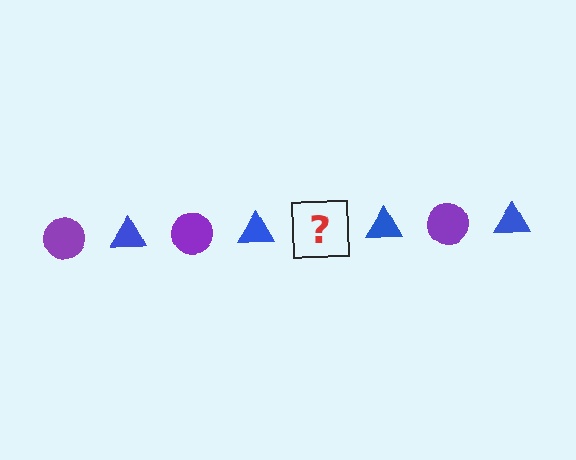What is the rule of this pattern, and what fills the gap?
The rule is that the pattern alternates between purple circle and blue triangle. The gap should be filled with a purple circle.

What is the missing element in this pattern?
The missing element is a purple circle.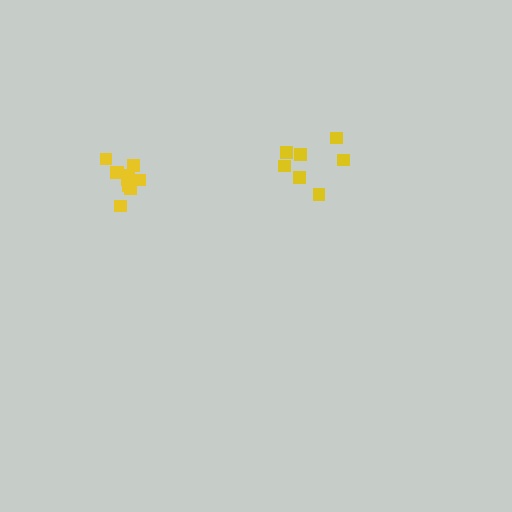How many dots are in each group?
Group 1: 10 dots, Group 2: 7 dots (17 total).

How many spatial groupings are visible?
There are 2 spatial groupings.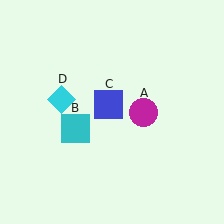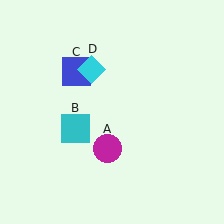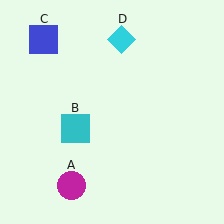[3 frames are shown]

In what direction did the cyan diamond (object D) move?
The cyan diamond (object D) moved up and to the right.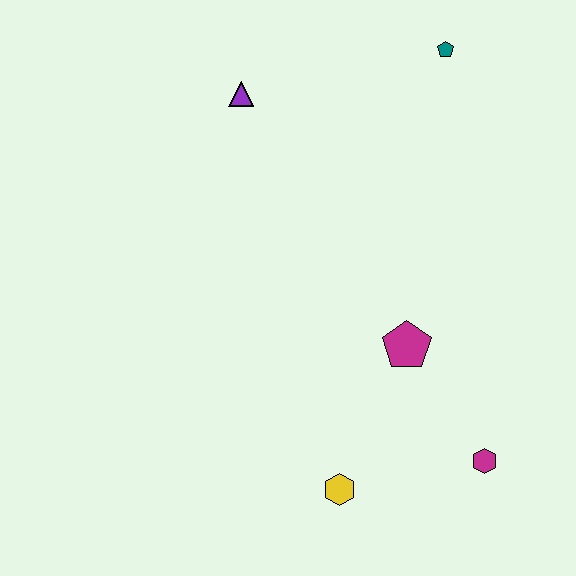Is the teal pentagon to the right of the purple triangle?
Yes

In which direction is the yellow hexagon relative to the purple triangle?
The yellow hexagon is below the purple triangle.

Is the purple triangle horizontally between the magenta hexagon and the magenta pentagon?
No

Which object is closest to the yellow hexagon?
The magenta hexagon is closest to the yellow hexagon.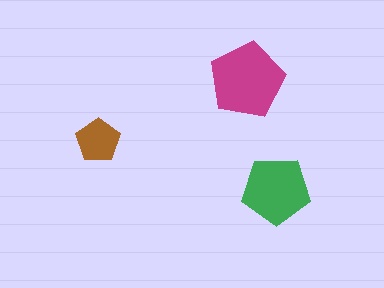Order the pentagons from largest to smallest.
the magenta one, the green one, the brown one.